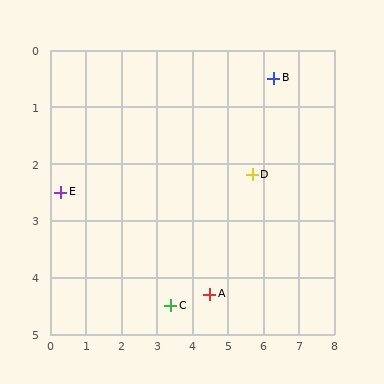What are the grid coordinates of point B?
Point B is at approximately (6.3, 0.5).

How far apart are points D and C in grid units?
Points D and C are about 3.3 grid units apart.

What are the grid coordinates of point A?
Point A is at approximately (4.5, 4.3).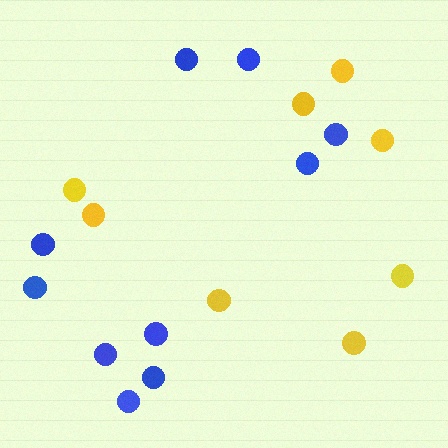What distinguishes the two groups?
There are 2 groups: one group of blue circles (10) and one group of yellow circles (8).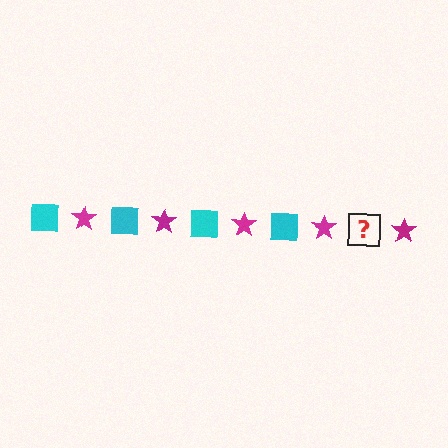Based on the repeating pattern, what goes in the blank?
The blank should be a cyan square.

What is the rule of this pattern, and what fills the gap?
The rule is that the pattern alternates between cyan square and magenta star. The gap should be filled with a cyan square.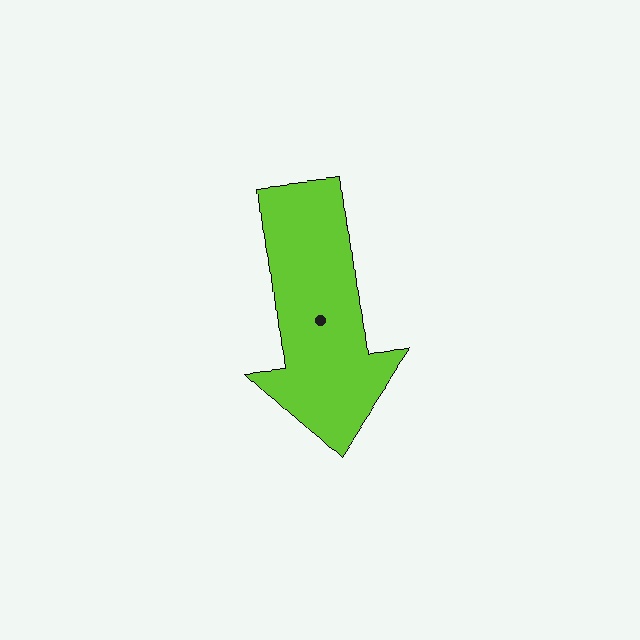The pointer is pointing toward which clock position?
Roughly 6 o'clock.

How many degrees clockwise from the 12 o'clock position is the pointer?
Approximately 174 degrees.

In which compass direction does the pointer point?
South.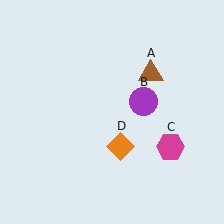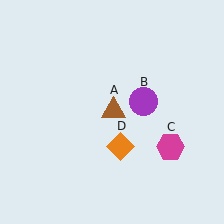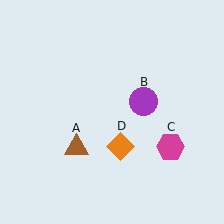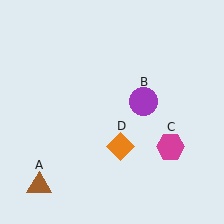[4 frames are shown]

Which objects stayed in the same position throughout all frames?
Purple circle (object B) and magenta hexagon (object C) and orange diamond (object D) remained stationary.